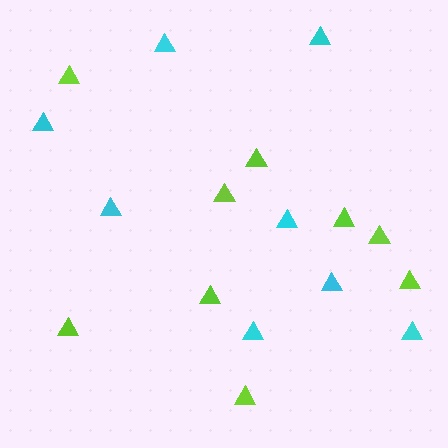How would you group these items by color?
There are 2 groups: one group of cyan triangles (8) and one group of lime triangles (9).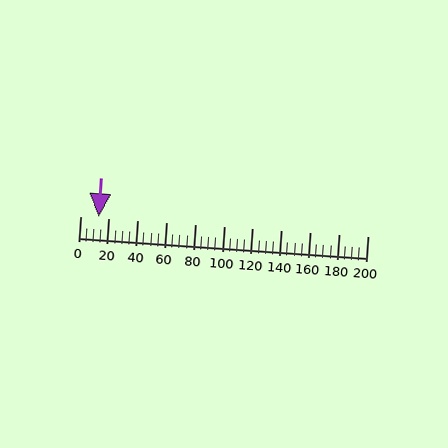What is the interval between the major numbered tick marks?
The major tick marks are spaced 20 units apart.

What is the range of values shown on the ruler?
The ruler shows values from 0 to 200.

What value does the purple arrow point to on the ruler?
The purple arrow points to approximately 13.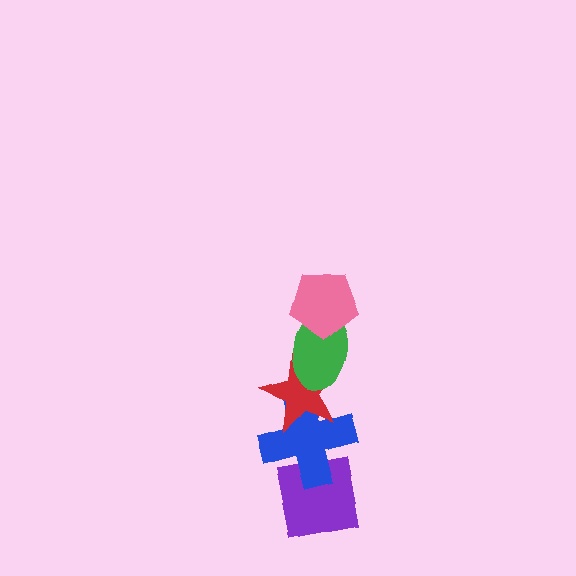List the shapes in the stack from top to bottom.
From top to bottom: the pink pentagon, the green ellipse, the red star, the blue cross, the purple square.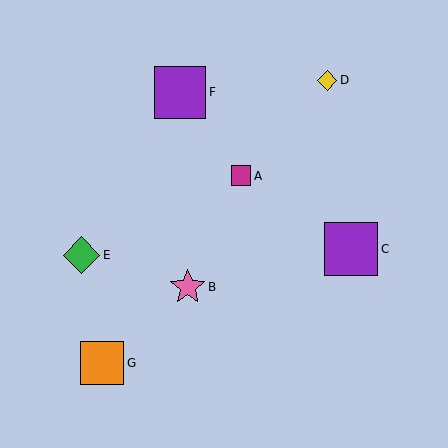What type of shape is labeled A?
Shape A is a magenta square.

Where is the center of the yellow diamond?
The center of the yellow diamond is at (327, 80).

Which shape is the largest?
The purple square (labeled C) is the largest.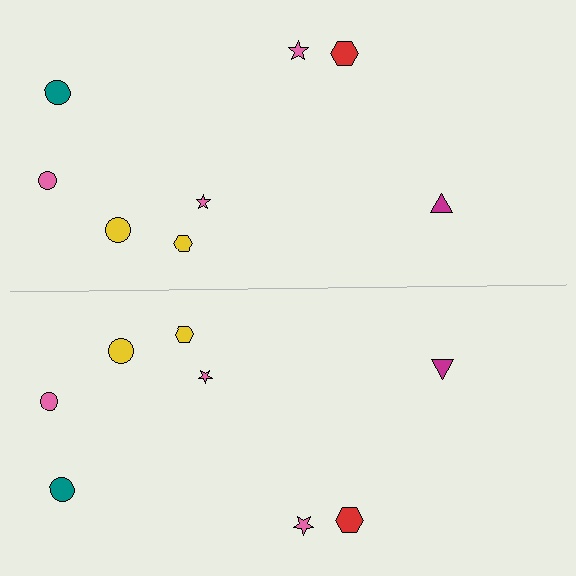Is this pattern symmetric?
Yes, this pattern has bilateral (reflection) symmetry.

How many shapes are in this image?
There are 16 shapes in this image.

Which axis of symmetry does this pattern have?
The pattern has a horizontal axis of symmetry running through the center of the image.